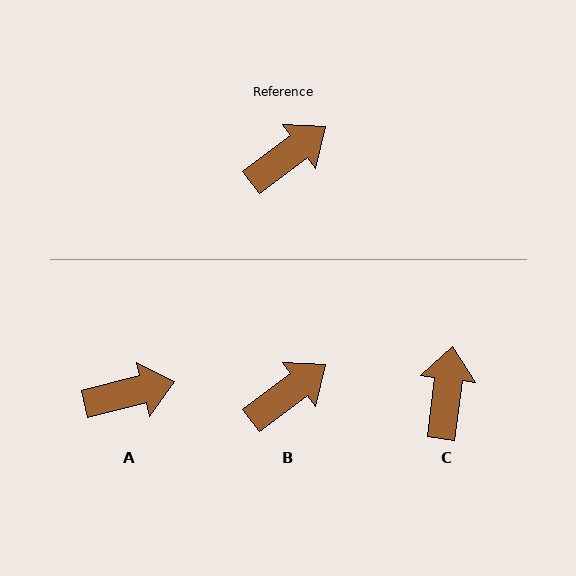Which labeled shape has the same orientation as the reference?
B.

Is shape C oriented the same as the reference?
No, it is off by about 46 degrees.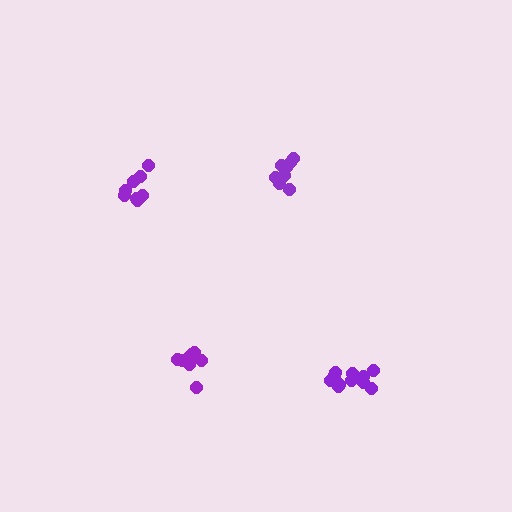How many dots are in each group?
Group 1: 9 dots, Group 2: 8 dots, Group 3: 14 dots, Group 4: 8 dots (39 total).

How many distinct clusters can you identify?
There are 4 distinct clusters.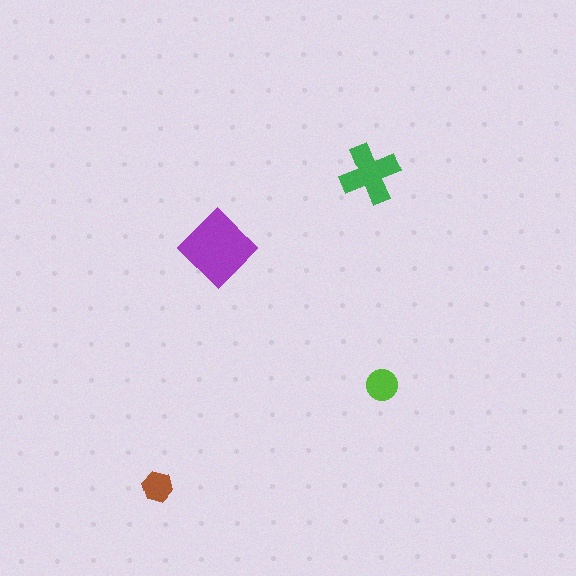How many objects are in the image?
There are 4 objects in the image.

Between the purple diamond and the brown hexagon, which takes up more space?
The purple diamond.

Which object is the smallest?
The brown hexagon.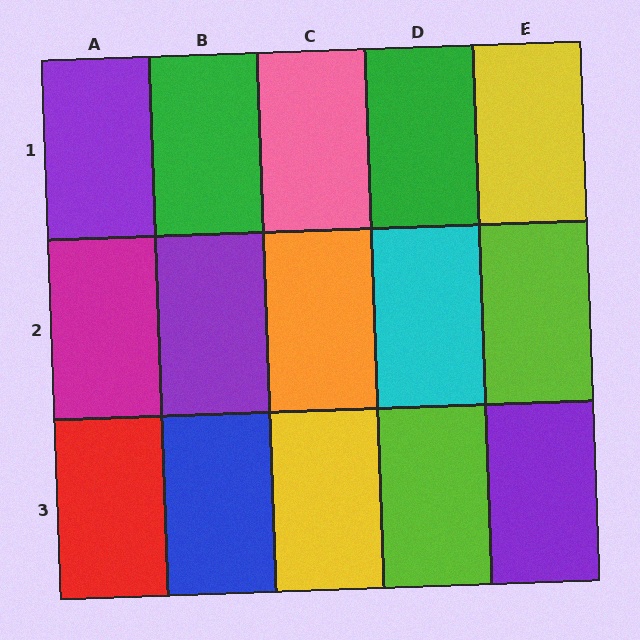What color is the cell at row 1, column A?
Purple.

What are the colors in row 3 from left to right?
Red, blue, yellow, lime, purple.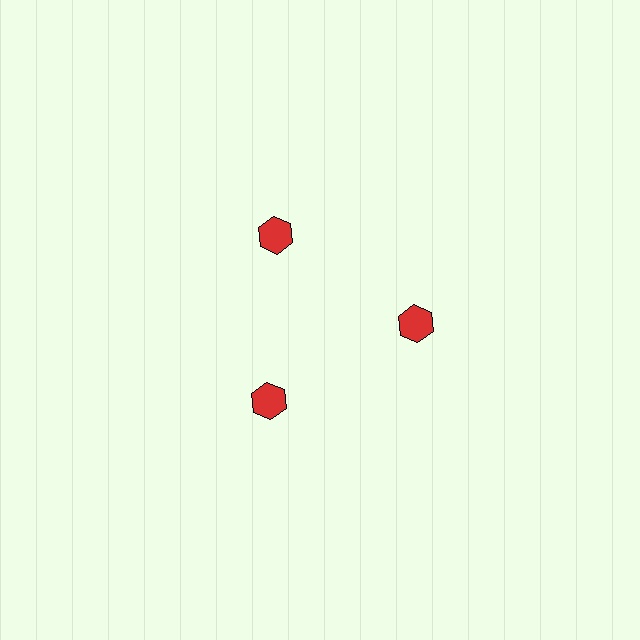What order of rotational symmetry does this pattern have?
This pattern has 3-fold rotational symmetry.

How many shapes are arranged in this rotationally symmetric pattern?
There are 3 shapes, arranged in 3 groups of 1.